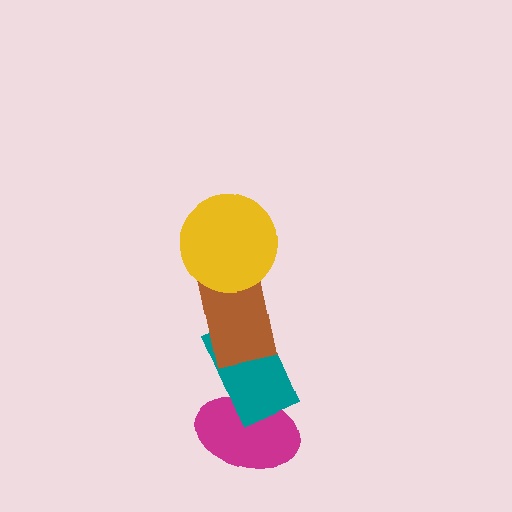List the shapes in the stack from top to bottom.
From top to bottom: the yellow circle, the brown rectangle, the teal rectangle, the magenta ellipse.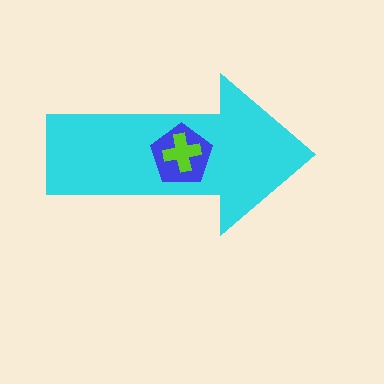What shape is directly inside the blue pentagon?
The lime cross.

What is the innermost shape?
The lime cross.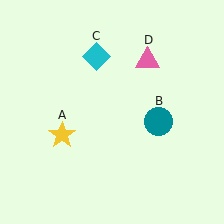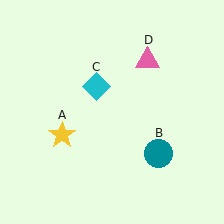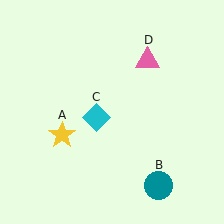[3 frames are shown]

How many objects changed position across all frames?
2 objects changed position: teal circle (object B), cyan diamond (object C).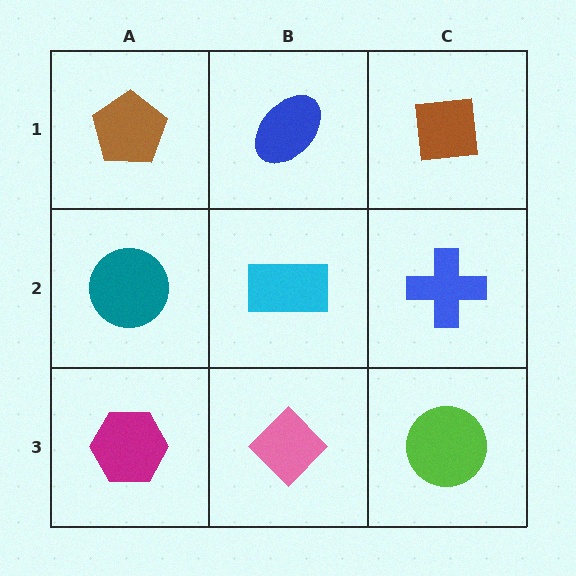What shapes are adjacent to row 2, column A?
A brown pentagon (row 1, column A), a magenta hexagon (row 3, column A), a cyan rectangle (row 2, column B).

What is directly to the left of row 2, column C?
A cyan rectangle.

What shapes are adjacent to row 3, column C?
A blue cross (row 2, column C), a pink diamond (row 3, column B).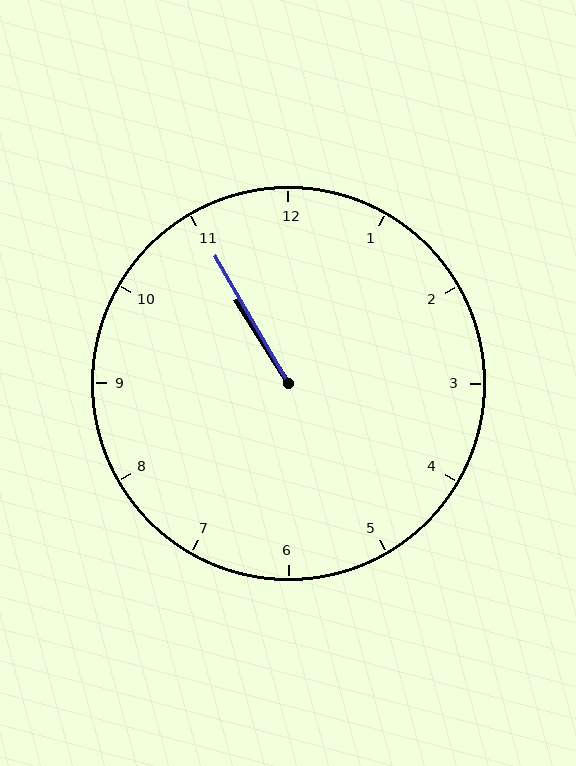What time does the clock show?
10:55.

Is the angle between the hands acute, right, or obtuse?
It is acute.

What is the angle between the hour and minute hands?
Approximately 2 degrees.